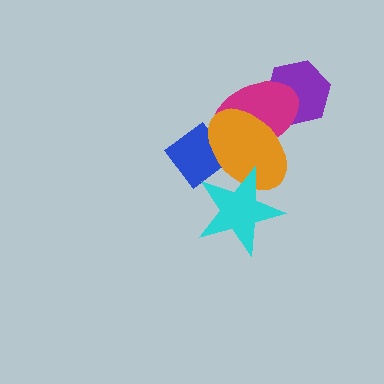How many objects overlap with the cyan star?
2 objects overlap with the cyan star.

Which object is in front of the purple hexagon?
The magenta ellipse is in front of the purple hexagon.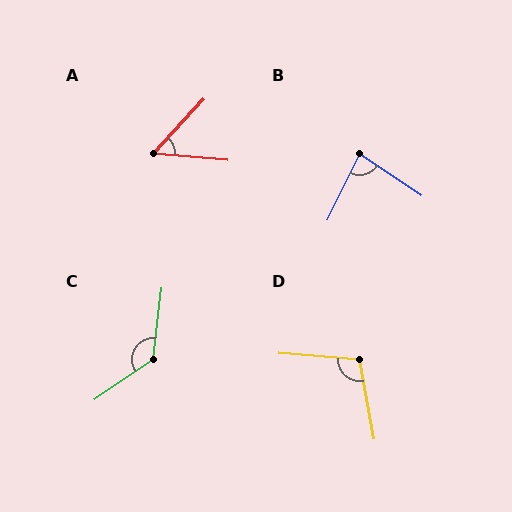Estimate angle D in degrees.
Approximately 105 degrees.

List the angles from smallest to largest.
A (52°), B (82°), D (105°), C (131°).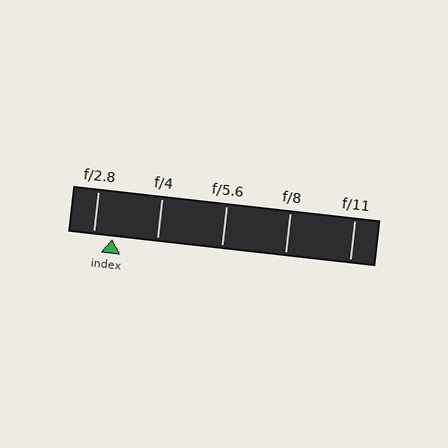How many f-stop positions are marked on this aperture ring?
There are 5 f-stop positions marked.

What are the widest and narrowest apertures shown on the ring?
The widest aperture shown is f/2.8 and the narrowest is f/11.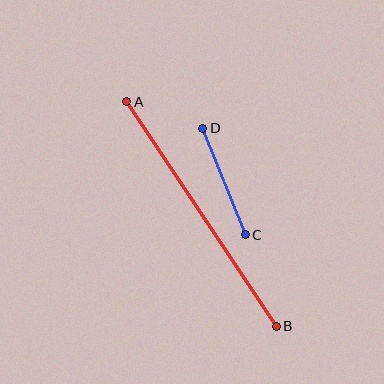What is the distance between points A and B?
The distance is approximately 270 pixels.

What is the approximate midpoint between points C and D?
The midpoint is at approximately (224, 181) pixels.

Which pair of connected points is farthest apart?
Points A and B are farthest apart.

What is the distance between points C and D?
The distance is approximately 114 pixels.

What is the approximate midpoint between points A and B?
The midpoint is at approximately (202, 214) pixels.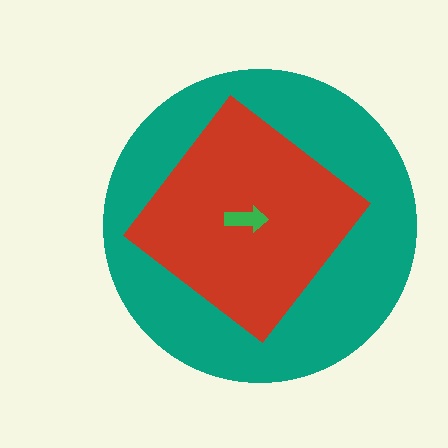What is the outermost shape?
The teal circle.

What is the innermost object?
The green arrow.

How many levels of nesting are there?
3.